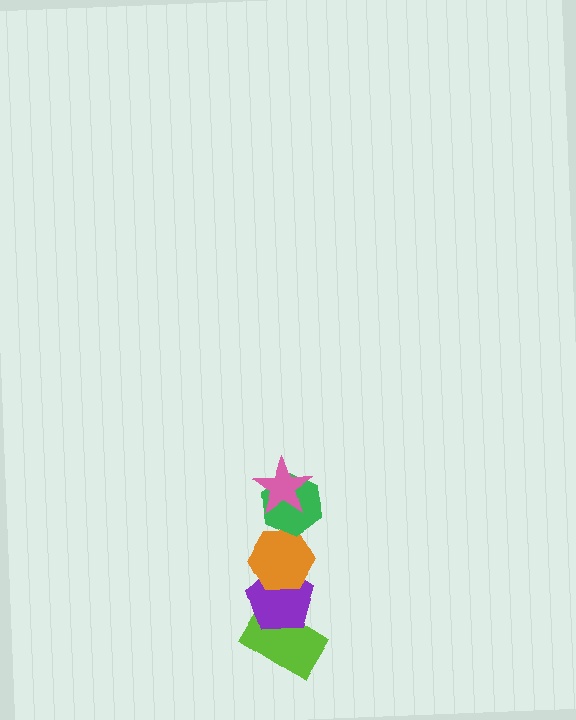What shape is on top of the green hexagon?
The pink star is on top of the green hexagon.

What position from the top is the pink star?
The pink star is 1st from the top.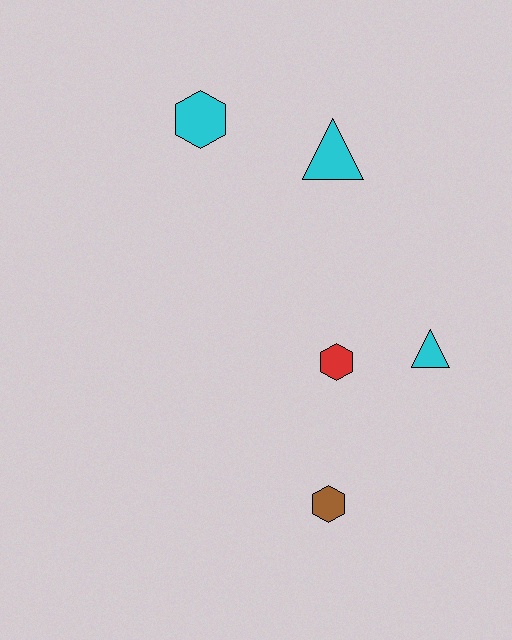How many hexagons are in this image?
There are 3 hexagons.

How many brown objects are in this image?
There is 1 brown object.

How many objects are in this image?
There are 5 objects.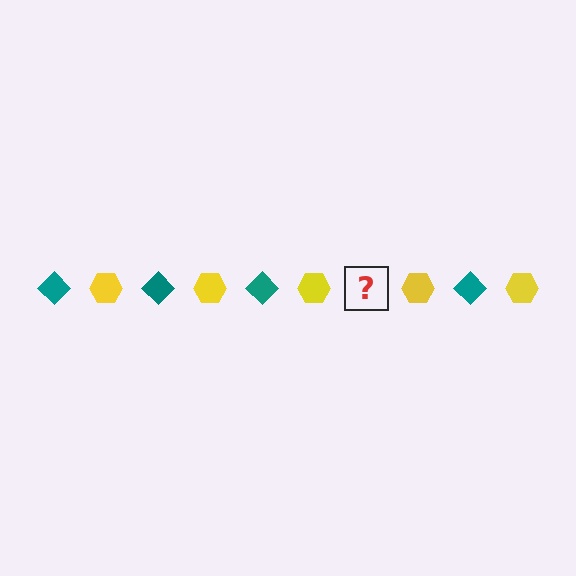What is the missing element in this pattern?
The missing element is a teal diamond.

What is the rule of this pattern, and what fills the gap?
The rule is that the pattern alternates between teal diamond and yellow hexagon. The gap should be filled with a teal diamond.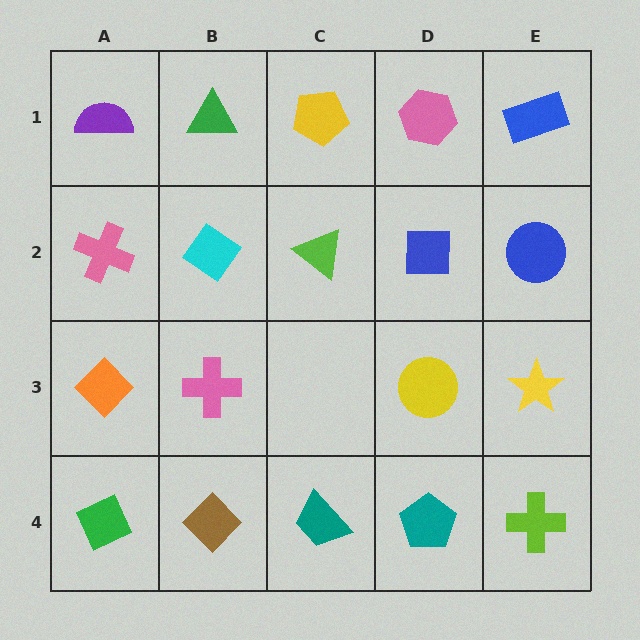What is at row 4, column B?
A brown diamond.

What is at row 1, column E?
A blue rectangle.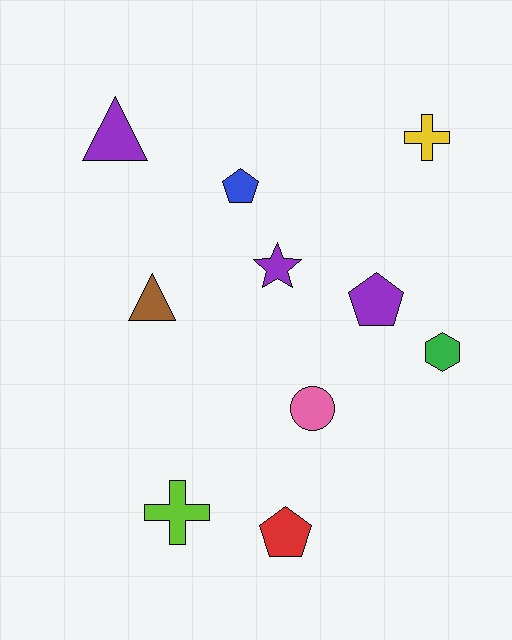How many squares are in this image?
There are no squares.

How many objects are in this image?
There are 10 objects.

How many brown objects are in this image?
There is 1 brown object.